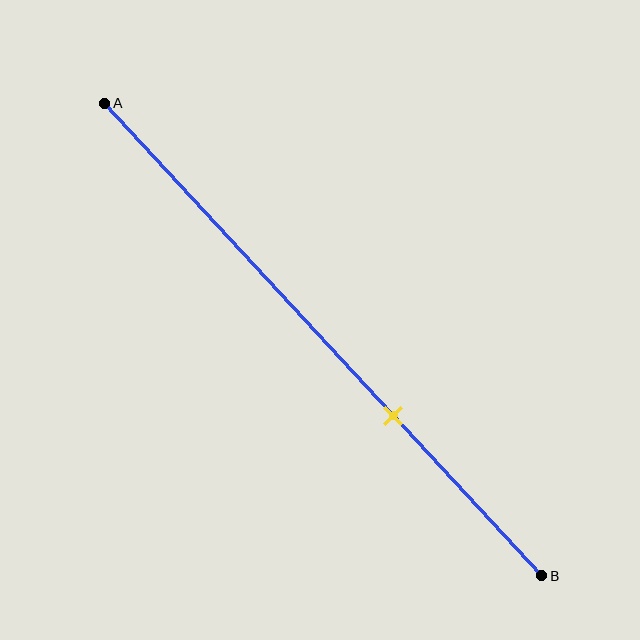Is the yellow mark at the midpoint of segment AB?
No, the mark is at about 65% from A, not at the 50% midpoint.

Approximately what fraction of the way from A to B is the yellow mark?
The yellow mark is approximately 65% of the way from A to B.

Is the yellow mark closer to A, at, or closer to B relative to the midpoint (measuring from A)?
The yellow mark is closer to point B than the midpoint of segment AB.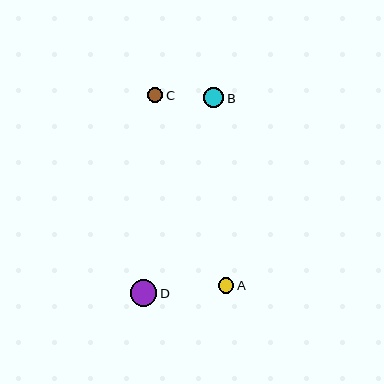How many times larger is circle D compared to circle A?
Circle D is approximately 1.8 times the size of circle A.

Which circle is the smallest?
Circle A is the smallest with a size of approximately 15 pixels.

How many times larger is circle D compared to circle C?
Circle D is approximately 1.7 times the size of circle C.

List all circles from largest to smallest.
From largest to smallest: D, B, C, A.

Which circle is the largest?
Circle D is the largest with a size of approximately 27 pixels.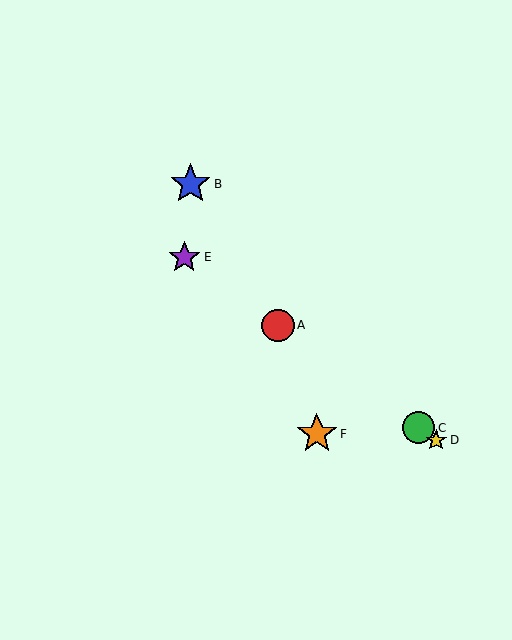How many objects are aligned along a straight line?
4 objects (A, C, D, E) are aligned along a straight line.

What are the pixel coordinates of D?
Object D is at (436, 440).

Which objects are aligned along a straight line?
Objects A, C, D, E are aligned along a straight line.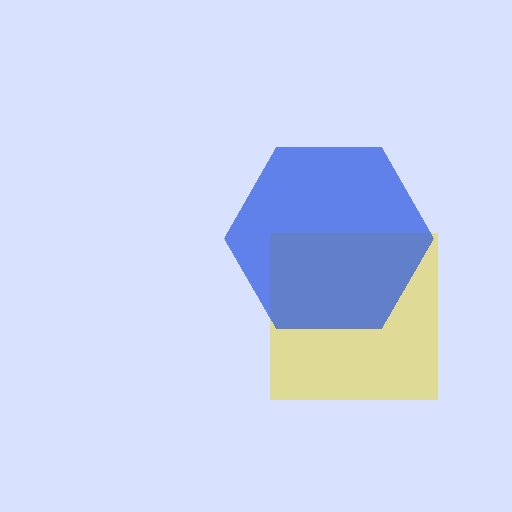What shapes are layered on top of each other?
The layered shapes are: a yellow square, a blue hexagon.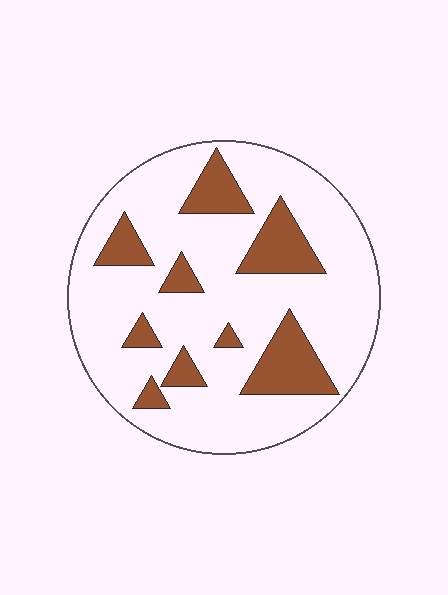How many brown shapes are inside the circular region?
9.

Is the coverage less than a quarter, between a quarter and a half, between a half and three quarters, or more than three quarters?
Less than a quarter.